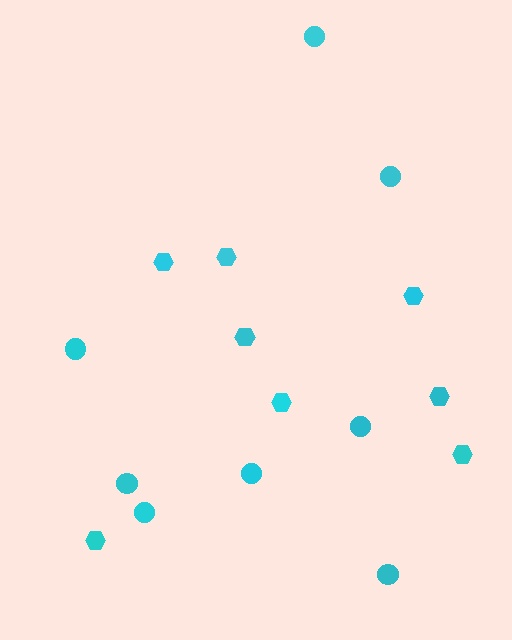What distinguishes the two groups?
There are 2 groups: one group of circles (8) and one group of hexagons (8).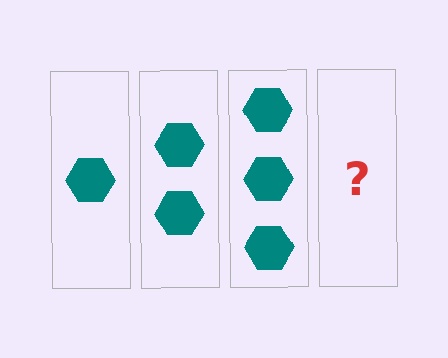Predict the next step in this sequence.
The next step is 4 hexagons.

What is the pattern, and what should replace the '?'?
The pattern is that each step adds one more hexagon. The '?' should be 4 hexagons.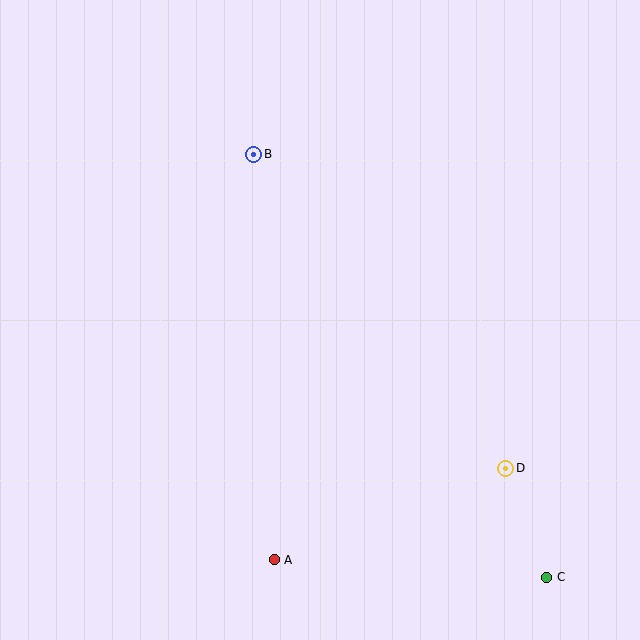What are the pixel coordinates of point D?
Point D is at (506, 468).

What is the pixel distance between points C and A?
The distance between C and A is 273 pixels.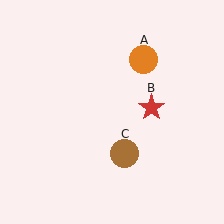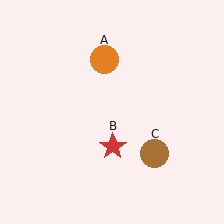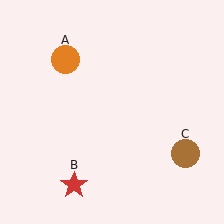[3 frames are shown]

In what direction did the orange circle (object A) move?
The orange circle (object A) moved left.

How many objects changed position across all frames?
3 objects changed position: orange circle (object A), red star (object B), brown circle (object C).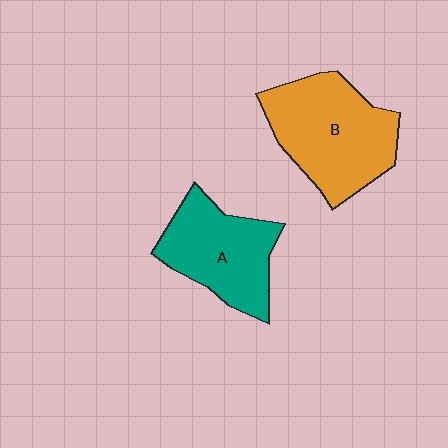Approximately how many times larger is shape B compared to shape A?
Approximately 1.2 times.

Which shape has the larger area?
Shape B (orange).